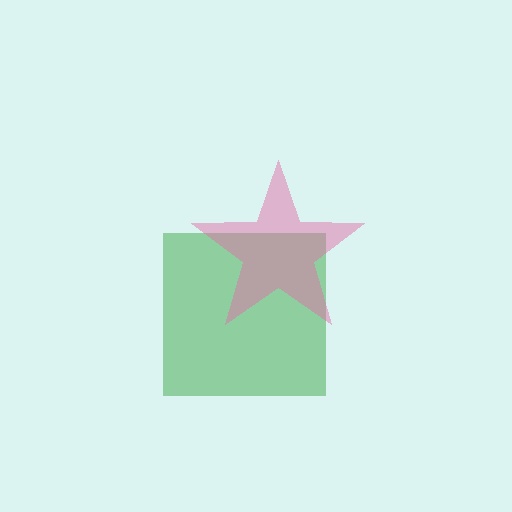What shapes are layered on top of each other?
The layered shapes are: a green square, a pink star.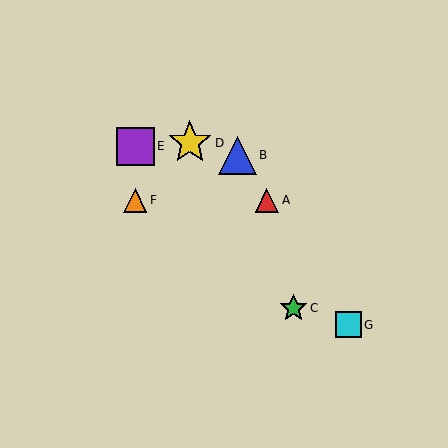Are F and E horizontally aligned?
No, F is at y≈200 and E is at y≈146.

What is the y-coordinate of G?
Object G is at y≈325.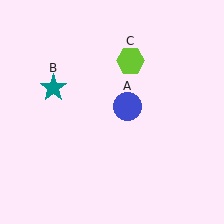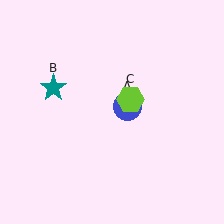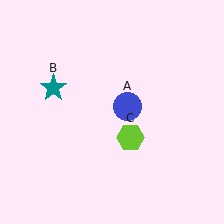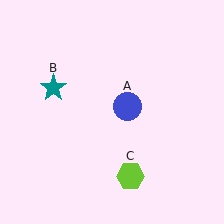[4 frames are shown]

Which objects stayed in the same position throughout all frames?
Blue circle (object A) and teal star (object B) remained stationary.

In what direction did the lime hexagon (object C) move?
The lime hexagon (object C) moved down.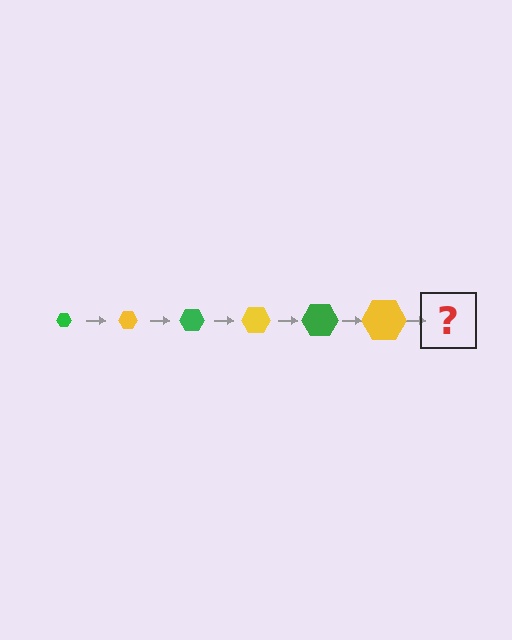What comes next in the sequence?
The next element should be a green hexagon, larger than the previous one.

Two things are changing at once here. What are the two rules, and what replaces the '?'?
The two rules are that the hexagon grows larger each step and the color cycles through green and yellow. The '?' should be a green hexagon, larger than the previous one.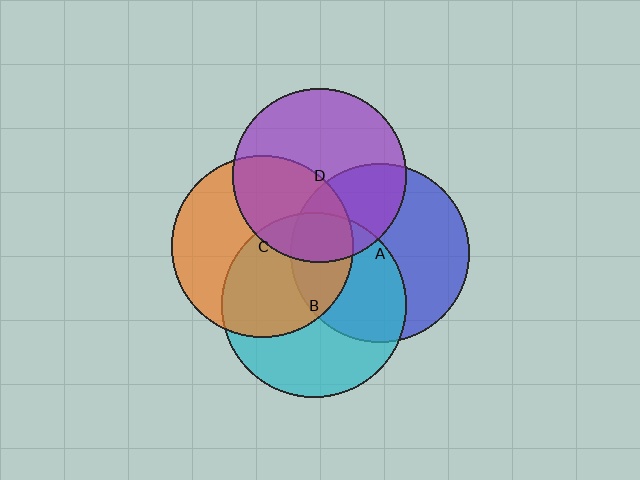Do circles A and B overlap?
Yes.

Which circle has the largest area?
Circle B (cyan).